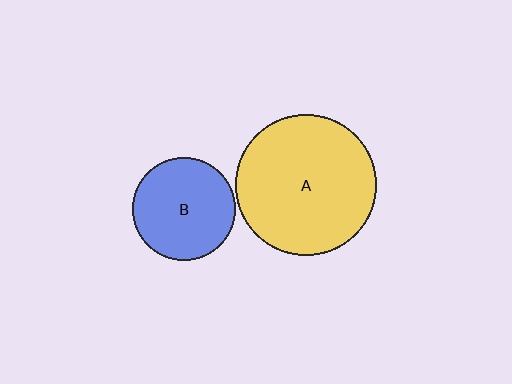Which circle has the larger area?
Circle A (yellow).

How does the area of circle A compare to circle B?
Approximately 1.9 times.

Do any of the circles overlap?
No, none of the circles overlap.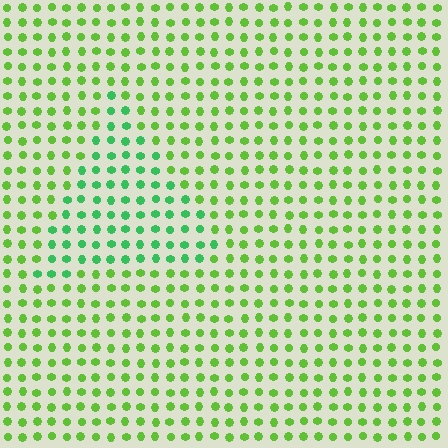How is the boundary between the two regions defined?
The boundary is defined purely by a slight shift in hue (about 35 degrees). Spacing, size, and orientation are identical on both sides.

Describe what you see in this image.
The image is filled with small lime elements in a uniform arrangement. A triangle-shaped region is visible where the elements are tinted to a slightly different hue, forming a subtle color boundary.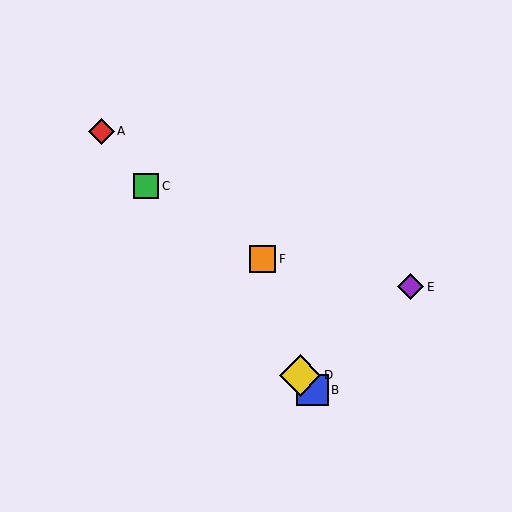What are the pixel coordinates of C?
Object C is at (146, 186).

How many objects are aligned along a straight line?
4 objects (A, B, C, D) are aligned along a straight line.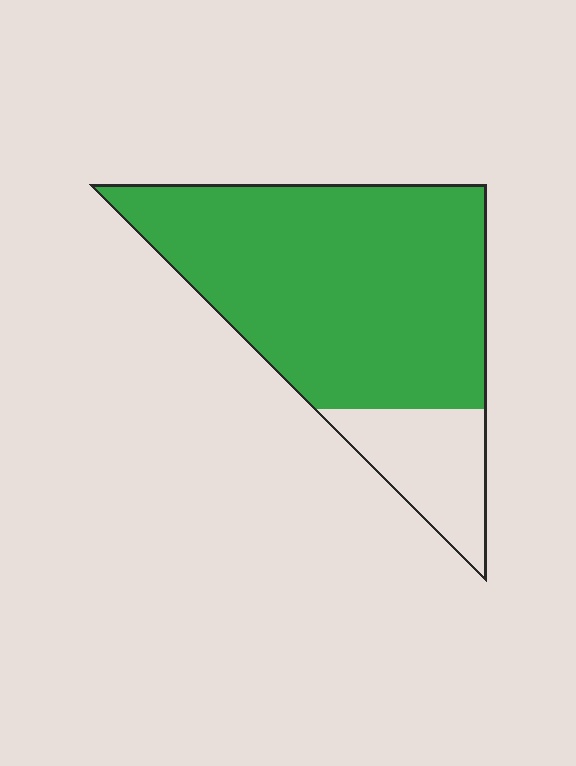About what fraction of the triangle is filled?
About four fifths (4/5).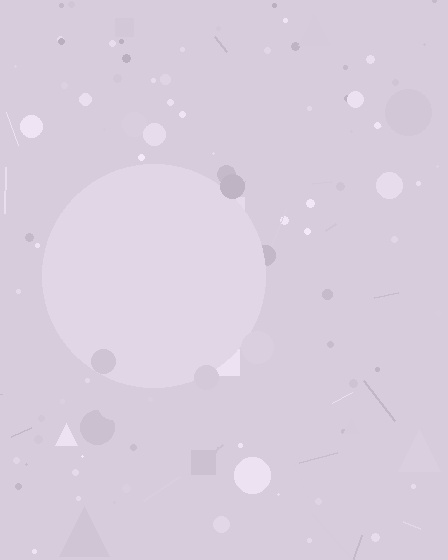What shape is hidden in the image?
A circle is hidden in the image.